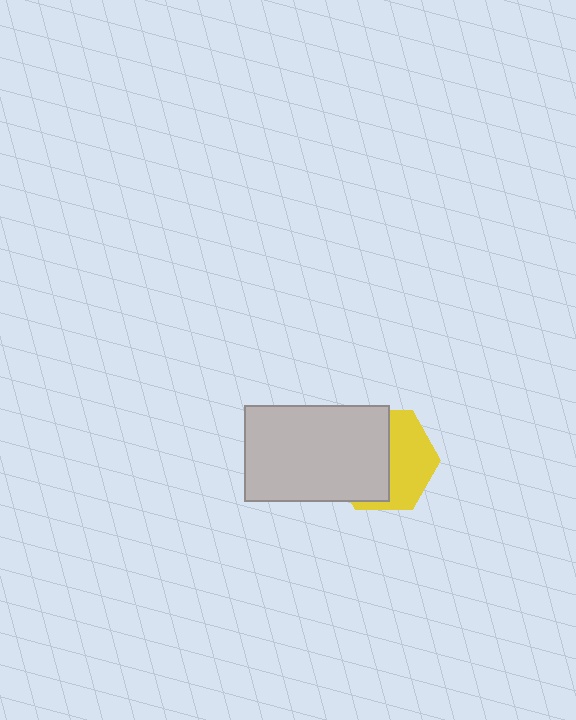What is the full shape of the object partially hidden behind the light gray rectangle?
The partially hidden object is a yellow hexagon.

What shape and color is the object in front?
The object in front is a light gray rectangle.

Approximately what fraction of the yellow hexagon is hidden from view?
Roughly 53% of the yellow hexagon is hidden behind the light gray rectangle.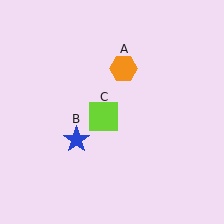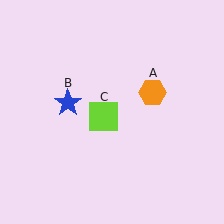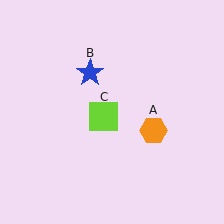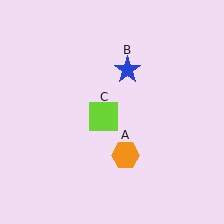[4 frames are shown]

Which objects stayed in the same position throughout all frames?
Lime square (object C) remained stationary.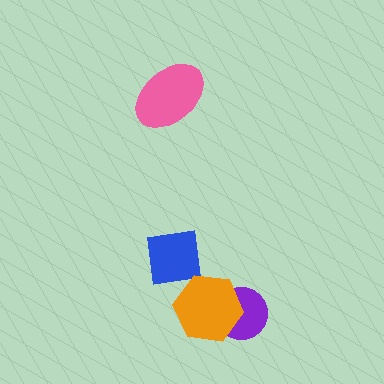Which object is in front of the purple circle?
The orange hexagon is in front of the purple circle.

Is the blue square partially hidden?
Yes, it is partially covered by another shape.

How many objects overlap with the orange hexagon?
2 objects overlap with the orange hexagon.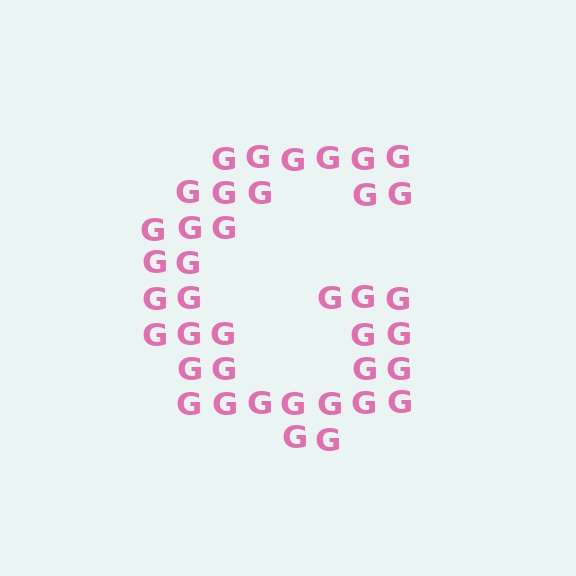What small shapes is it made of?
It is made of small letter G's.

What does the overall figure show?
The overall figure shows the letter G.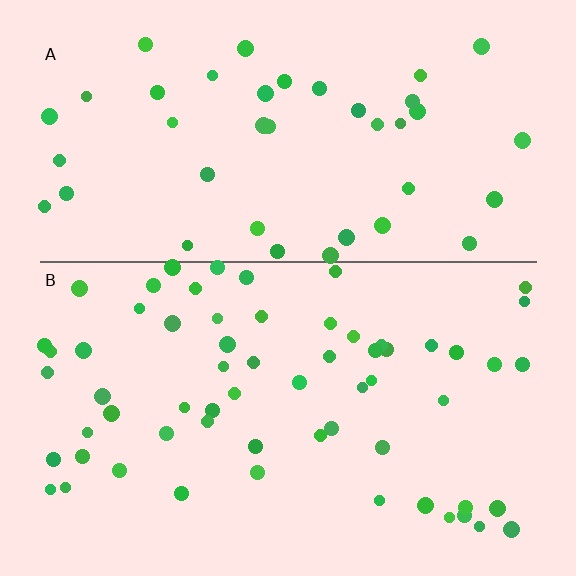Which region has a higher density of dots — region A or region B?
B (the bottom).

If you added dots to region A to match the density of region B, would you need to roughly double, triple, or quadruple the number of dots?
Approximately double.